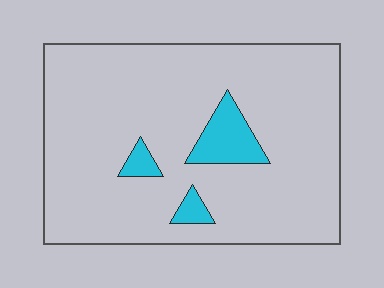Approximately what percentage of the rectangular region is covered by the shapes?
Approximately 10%.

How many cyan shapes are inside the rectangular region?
3.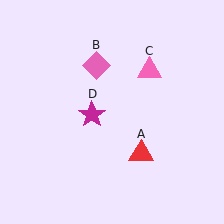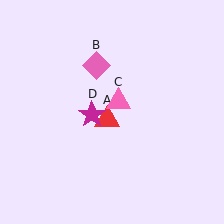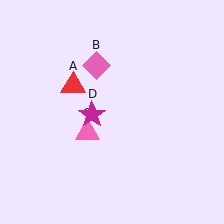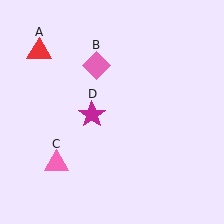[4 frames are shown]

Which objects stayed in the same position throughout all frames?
Pink diamond (object B) and magenta star (object D) remained stationary.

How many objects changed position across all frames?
2 objects changed position: red triangle (object A), pink triangle (object C).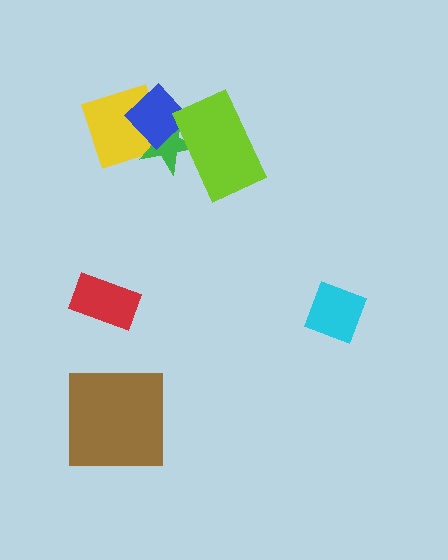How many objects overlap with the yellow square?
2 objects overlap with the yellow square.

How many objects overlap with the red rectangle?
0 objects overlap with the red rectangle.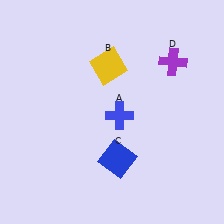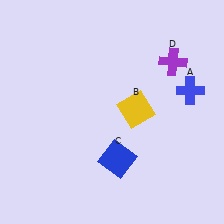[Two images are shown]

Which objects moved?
The objects that moved are: the blue cross (A), the yellow square (B).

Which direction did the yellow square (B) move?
The yellow square (B) moved down.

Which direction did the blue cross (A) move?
The blue cross (A) moved right.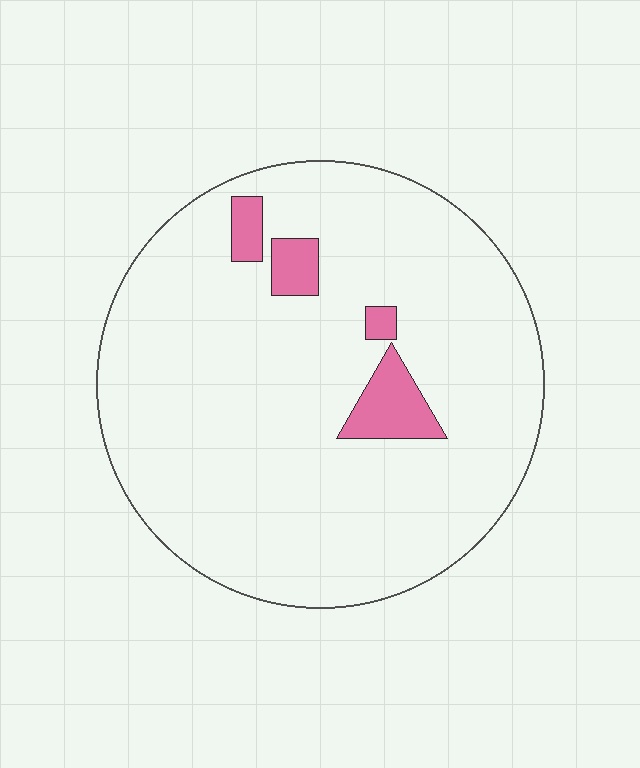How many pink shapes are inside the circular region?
4.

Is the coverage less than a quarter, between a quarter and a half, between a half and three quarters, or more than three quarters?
Less than a quarter.